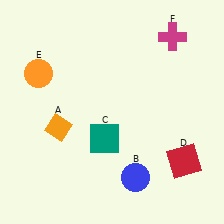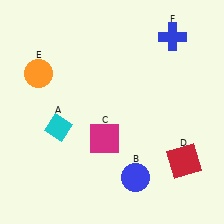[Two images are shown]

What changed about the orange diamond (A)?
In Image 1, A is orange. In Image 2, it changed to cyan.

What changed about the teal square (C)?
In Image 1, C is teal. In Image 2, it changed to magenta.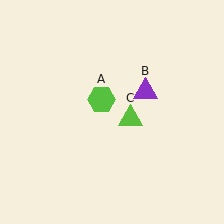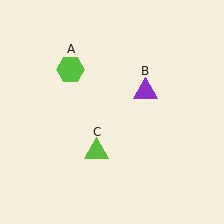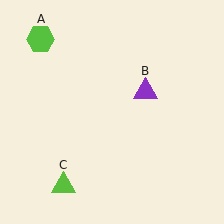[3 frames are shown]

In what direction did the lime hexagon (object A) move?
The lime hexagon (object A) moved up and to the left.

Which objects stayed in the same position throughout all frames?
Purple triangle (object B) remained stationary.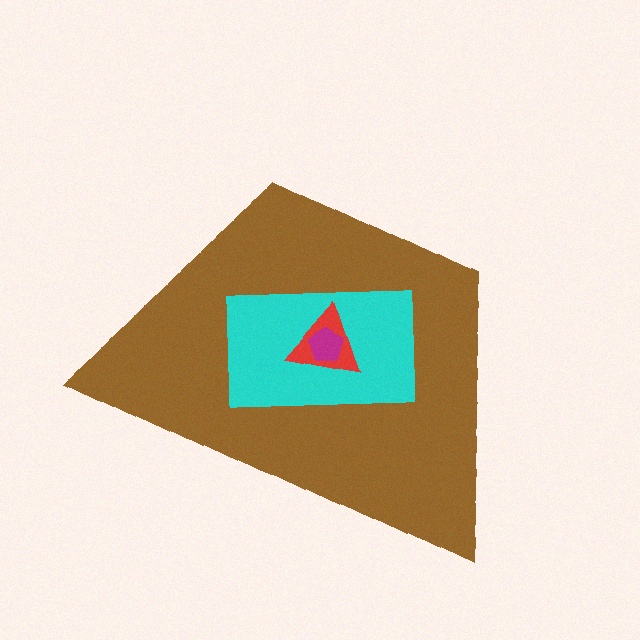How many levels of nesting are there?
4.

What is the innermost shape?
The magenta pentagon.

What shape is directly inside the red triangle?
The magenta pentagon.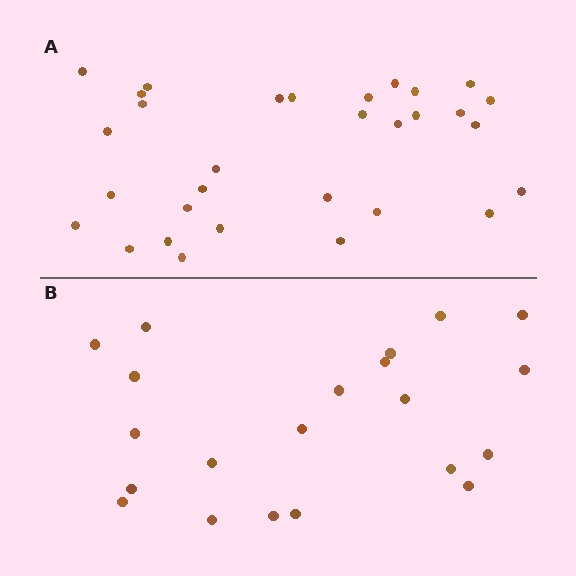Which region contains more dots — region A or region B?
Region A (the top region) has more dots.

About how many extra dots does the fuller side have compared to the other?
Region A has roughly 10 or so more dots than region B.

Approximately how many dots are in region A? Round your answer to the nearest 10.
About 30 dots. (The exact count is 31, which rounds to 30.)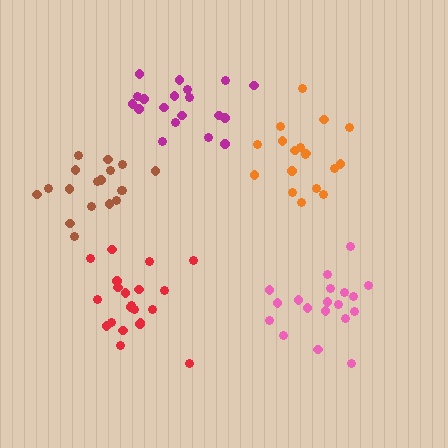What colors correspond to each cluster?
The clusters are colored: brown, orange, magenta, pink, red.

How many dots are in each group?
Group 1: 18 dots, Group 2: 18 dots, Group 3: 19 dots, Group 4: 19 dots, Group 5: 21 dots (95 total).